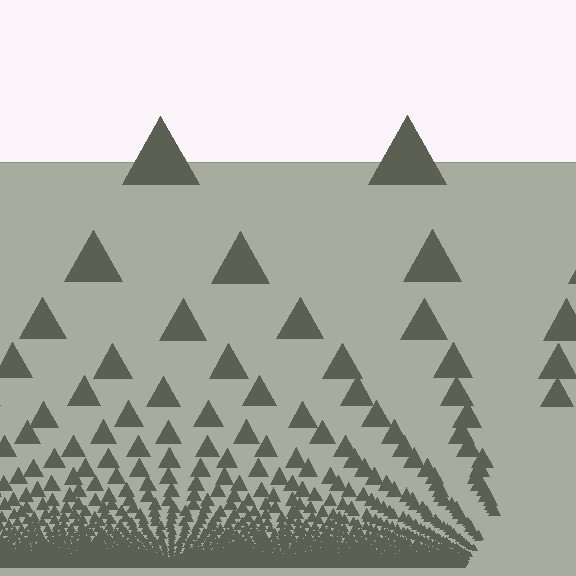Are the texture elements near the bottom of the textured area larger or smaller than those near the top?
Smaller. The gradient is inverted — elements near the bottom are smaller and denser.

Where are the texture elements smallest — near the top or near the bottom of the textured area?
Near the bottom.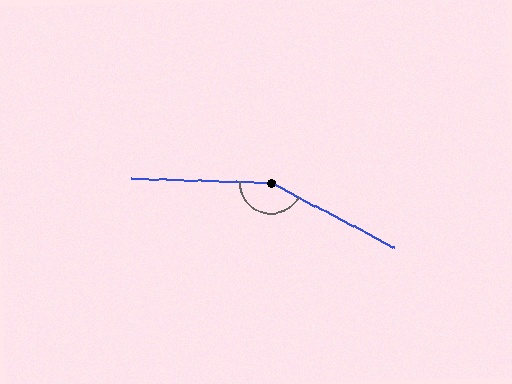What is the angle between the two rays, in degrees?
Approximately 154 degrees.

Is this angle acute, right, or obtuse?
It is obtuse.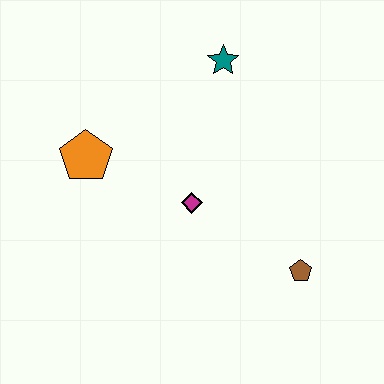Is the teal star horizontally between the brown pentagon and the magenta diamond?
Yes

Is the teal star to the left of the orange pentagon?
No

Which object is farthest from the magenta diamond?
The teal star is farthest from the magenta diamond.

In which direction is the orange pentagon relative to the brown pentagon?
The orange pentagon is to the left of the brown pentagon.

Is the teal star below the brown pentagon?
No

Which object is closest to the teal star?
The magenta diamond is closest to the teal star.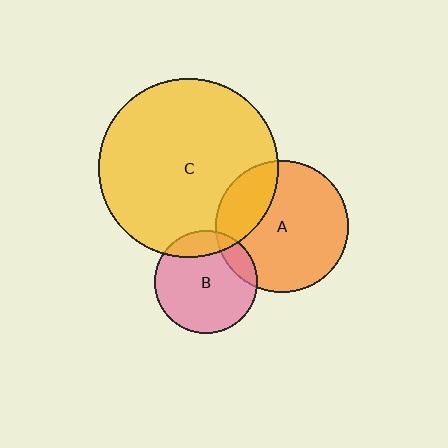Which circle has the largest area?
Circle C (yellow).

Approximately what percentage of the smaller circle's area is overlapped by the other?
Approximately 15%.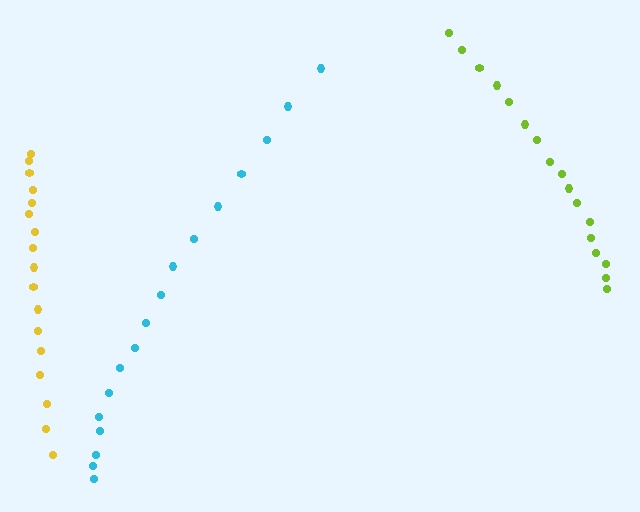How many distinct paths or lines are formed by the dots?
There are 3 distinct paths.